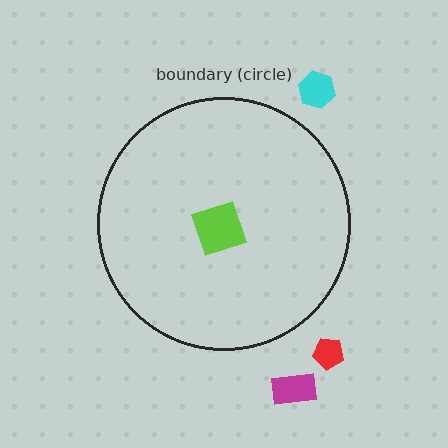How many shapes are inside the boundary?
1 inside, 3 outside.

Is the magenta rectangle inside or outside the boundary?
Outside.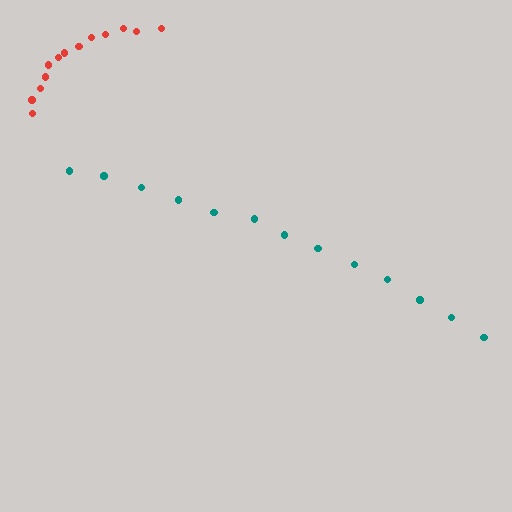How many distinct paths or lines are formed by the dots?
There are 2 distinct paths.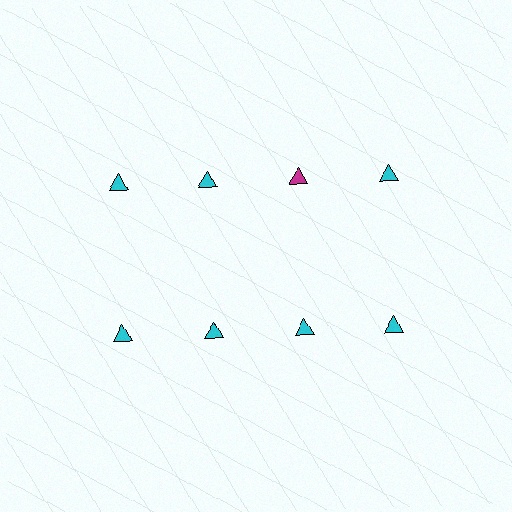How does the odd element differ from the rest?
It has a different color: magenta instead of cyan.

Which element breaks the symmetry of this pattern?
The magenta triangle in the top row, center column breaks the symmetry. All other shapes are cyan triangles.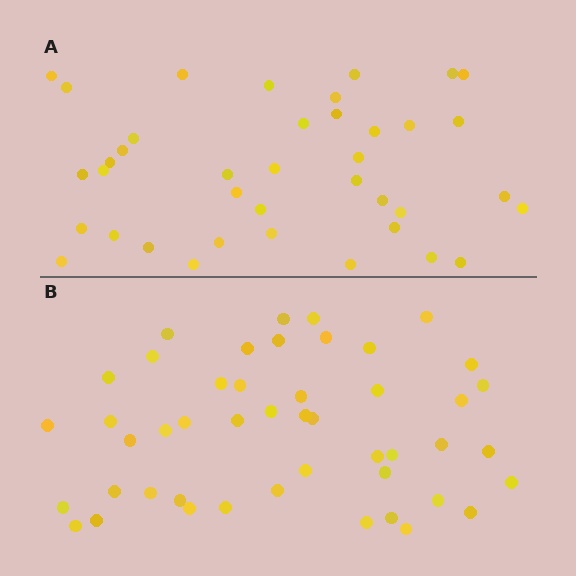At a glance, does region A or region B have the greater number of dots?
Region B (the bottom region) has more dots.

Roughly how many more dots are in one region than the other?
Region B has roughly 8 or so more dots than region A.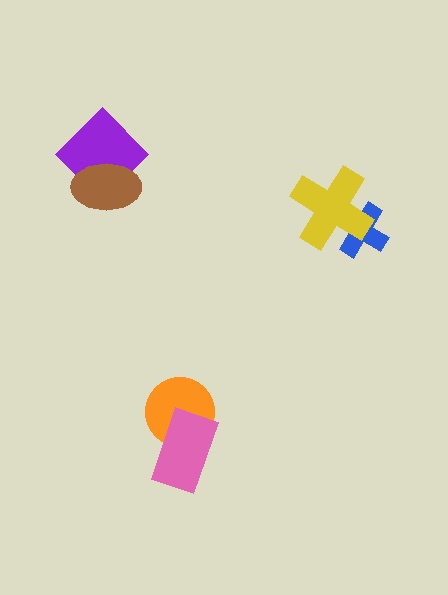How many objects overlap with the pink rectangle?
1 object overlaps with the pink rectangle.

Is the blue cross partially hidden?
Yes, it is partially covered by another shape.